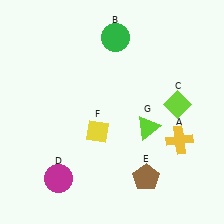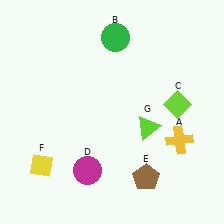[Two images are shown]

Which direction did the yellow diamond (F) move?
The yellow diamond (F) moved left.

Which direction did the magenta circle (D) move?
The magenta circle (D) moved right.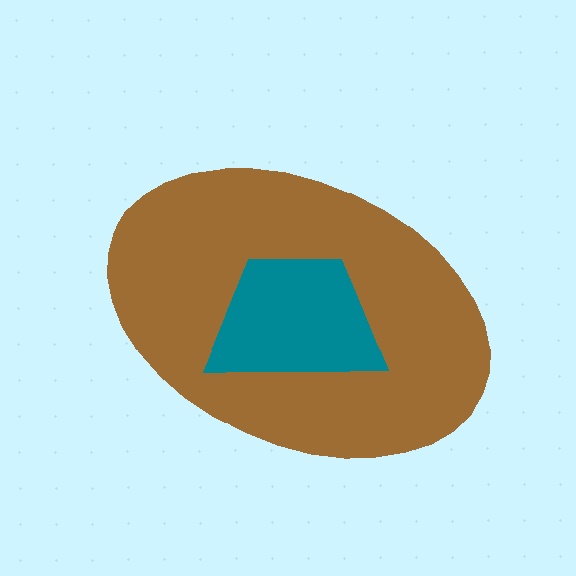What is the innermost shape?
The teal trapezoid.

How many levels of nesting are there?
2.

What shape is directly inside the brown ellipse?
The teal trapezoid.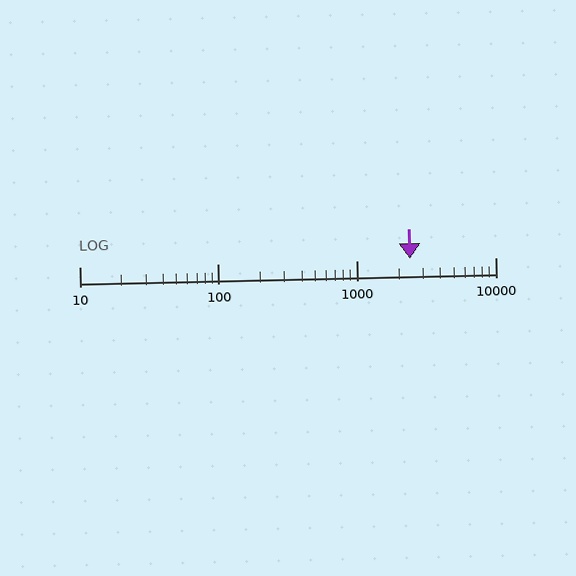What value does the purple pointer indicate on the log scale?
The pointer indicates approximately 2400.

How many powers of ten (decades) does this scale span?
The scale spans 3 decades, from 10 to 10000.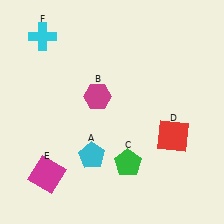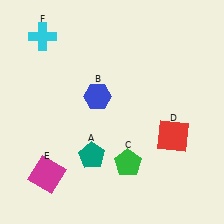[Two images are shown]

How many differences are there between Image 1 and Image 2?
There are 2 differences between the two images.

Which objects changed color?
A changed from cyan to teal. B changed from magenta to blue.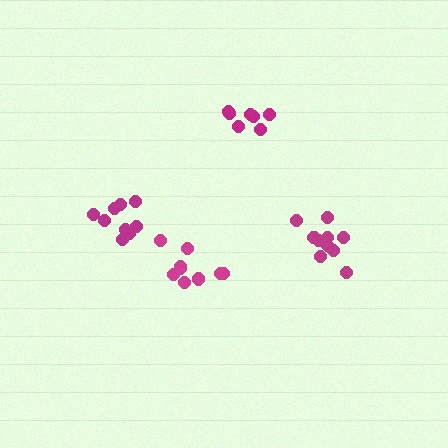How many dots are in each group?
Group 1: 7 dots, Group 2: 11 dots, Group 3: 9 dots, Group 4: 9 dots (36 total).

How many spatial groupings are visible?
There are 4 spatial groupings.